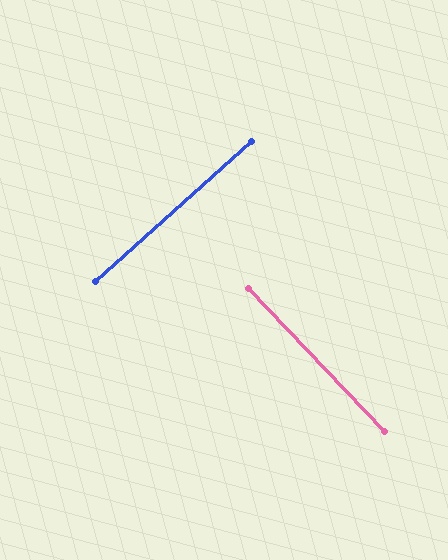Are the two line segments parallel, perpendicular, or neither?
Perpendicular — they meet at approximately 88°.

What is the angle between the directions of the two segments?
Approximately 88 degrees.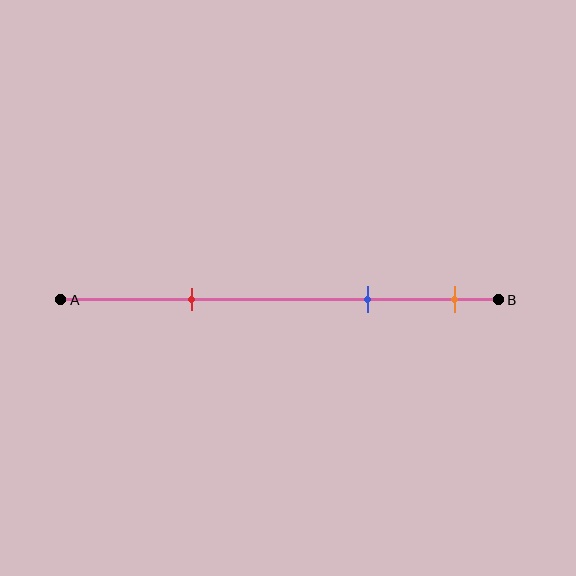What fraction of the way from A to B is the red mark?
The red mark is approximately 30% (0.3) of the way from A to B.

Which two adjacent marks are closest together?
The blue and orange marks are the closest adjacent pair.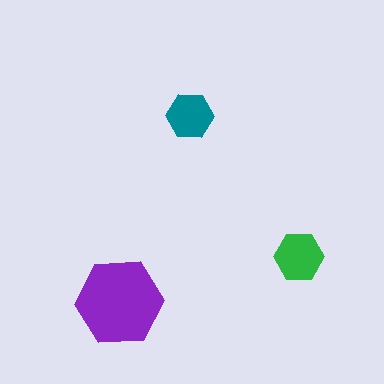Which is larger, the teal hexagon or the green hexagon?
The green one.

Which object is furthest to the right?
The green hexagon is rightmost.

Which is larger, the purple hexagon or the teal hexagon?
The purple one.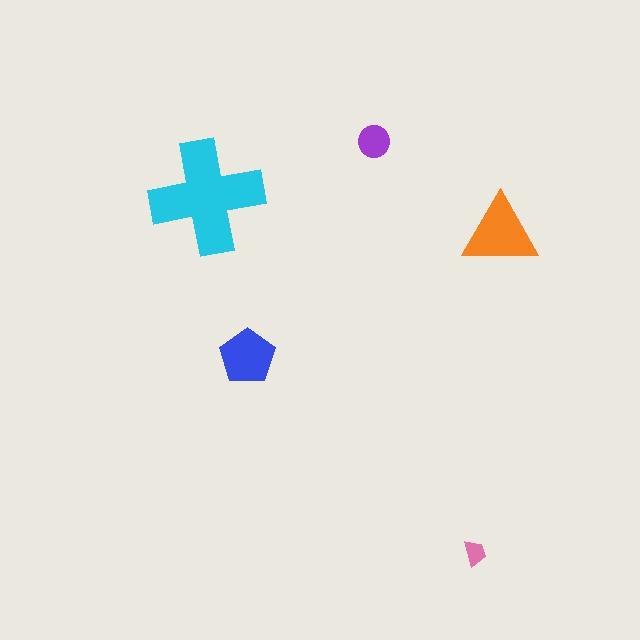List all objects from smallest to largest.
The pink trapezoid, the purple circle, the blue pentagon, the orange triangle, the cyan cross.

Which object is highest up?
The purple circle is topmost.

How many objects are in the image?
There are 5 objects in the image.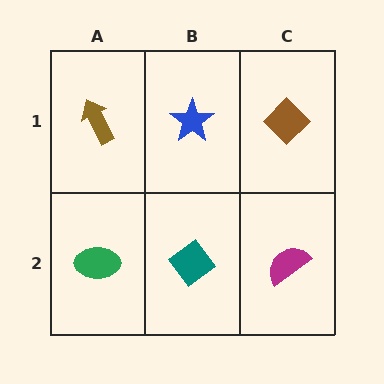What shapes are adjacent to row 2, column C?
A brown diamond (row 1, column C), a teal diamond (row 2, column B).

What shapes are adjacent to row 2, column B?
A blue star (row 1, column B), a green ellipse (row 2, column A), a magenta semicircle (row 2, column C).